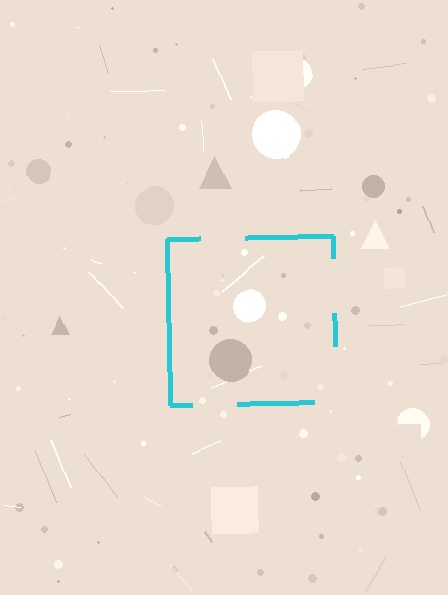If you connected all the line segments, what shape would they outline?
They would outline a square.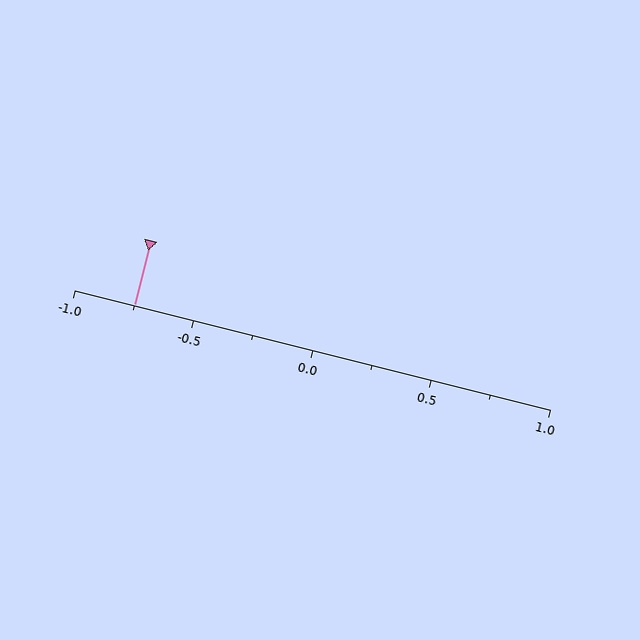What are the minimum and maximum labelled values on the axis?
The axis runs from -1.0 to 1.0.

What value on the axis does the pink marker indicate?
The marker indicates approximately -0.75.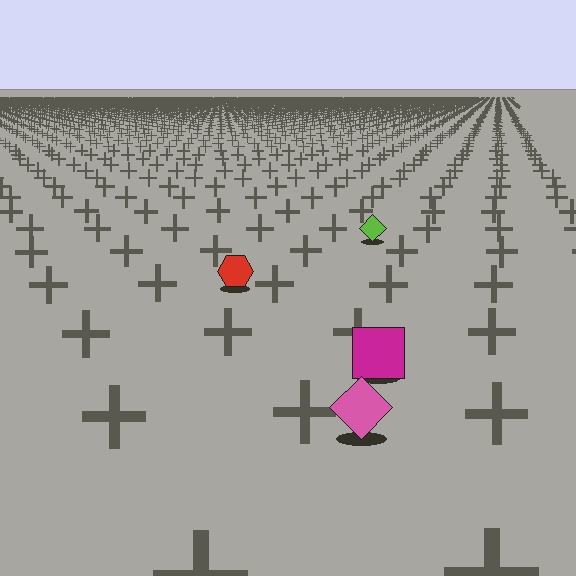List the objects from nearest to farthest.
From nearest to farthest: the pink diamond, the magenta square, the red hexagon, the lime diamond.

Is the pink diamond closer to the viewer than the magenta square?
Yes. The pink diamond is closer — you can tell from the texture gradient: the ground texture is coarser near it.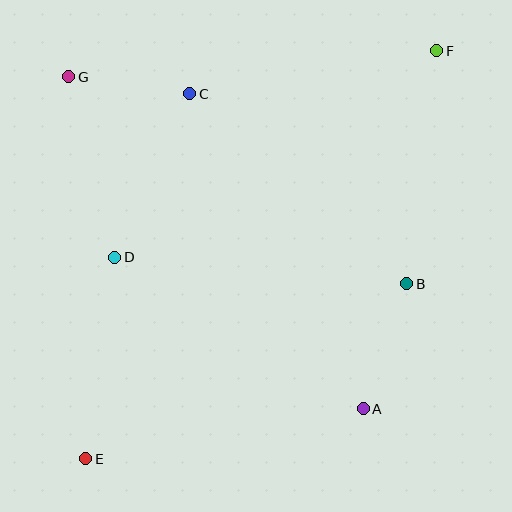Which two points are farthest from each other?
Points E and F are farthest from each other.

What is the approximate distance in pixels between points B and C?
The distance between B and C is approximately 288 pixels.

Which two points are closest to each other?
Points C and G are closest to each other.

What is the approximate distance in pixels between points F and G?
The distance between F and G is approximately 369 pixels.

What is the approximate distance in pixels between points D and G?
The distance between D and G is approximately 186 pixels.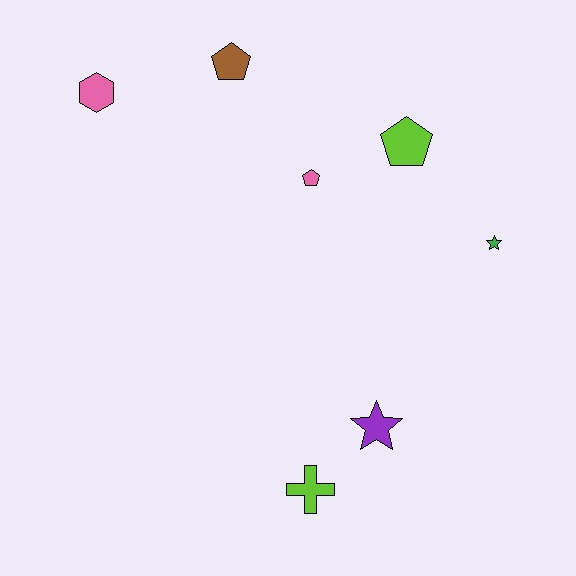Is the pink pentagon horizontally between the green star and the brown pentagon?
Yes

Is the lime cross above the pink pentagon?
No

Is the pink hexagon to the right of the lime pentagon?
No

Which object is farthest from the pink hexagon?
The lime cross is farthest from the pink hexagon.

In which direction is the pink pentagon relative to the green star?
The pink pentagon is to the left of the green star.